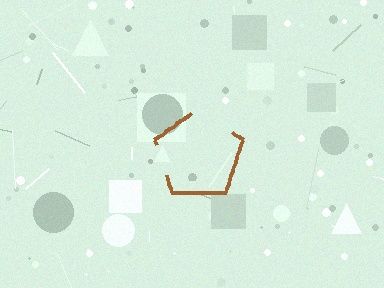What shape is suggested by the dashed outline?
The dashed outline suggests a pentagon.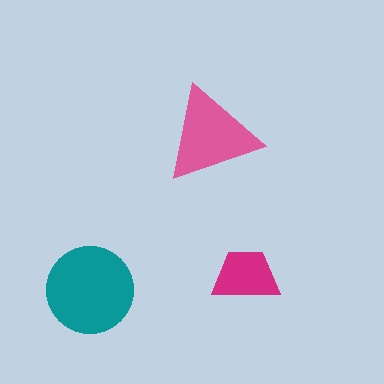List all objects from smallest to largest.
The magenta trapezoid, the pink triangle, the teal circle.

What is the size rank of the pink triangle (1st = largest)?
2nd.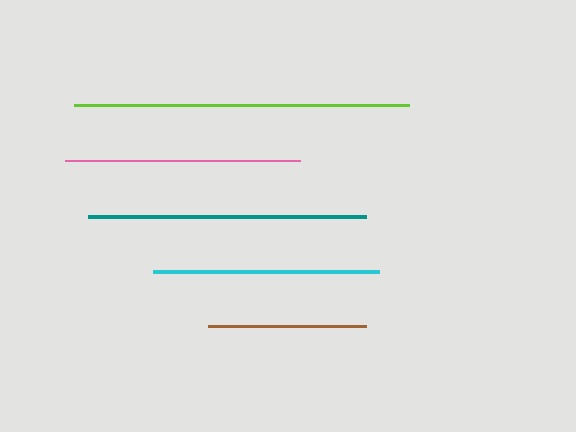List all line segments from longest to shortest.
From longest to shortest: lime, teal, pink, cyan, brown.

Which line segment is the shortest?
The brown line is the shortest at approximately 158 pixels.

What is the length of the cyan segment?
The cyan segment is approximately 226 pixels long.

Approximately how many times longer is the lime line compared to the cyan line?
The lime line is approximately 1.5 times the length of the cyan line.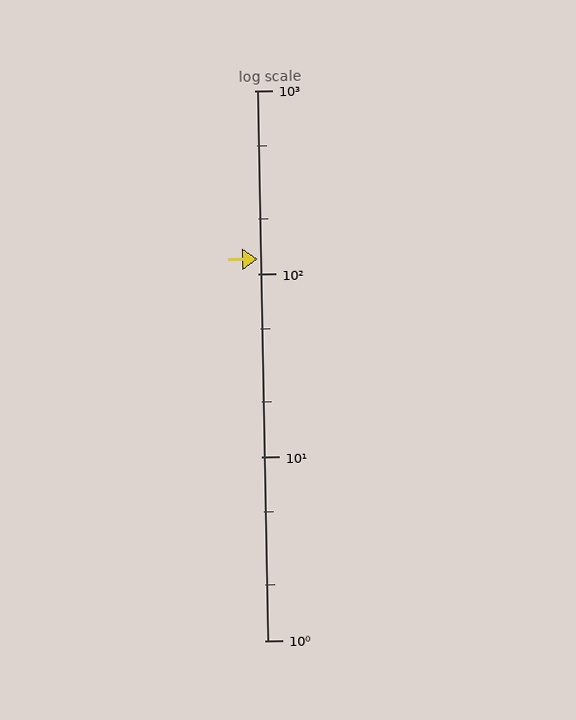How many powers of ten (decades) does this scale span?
The scale spans 3 decades, from 1 to 1000.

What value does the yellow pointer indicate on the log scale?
The pointer indicates approximately 120.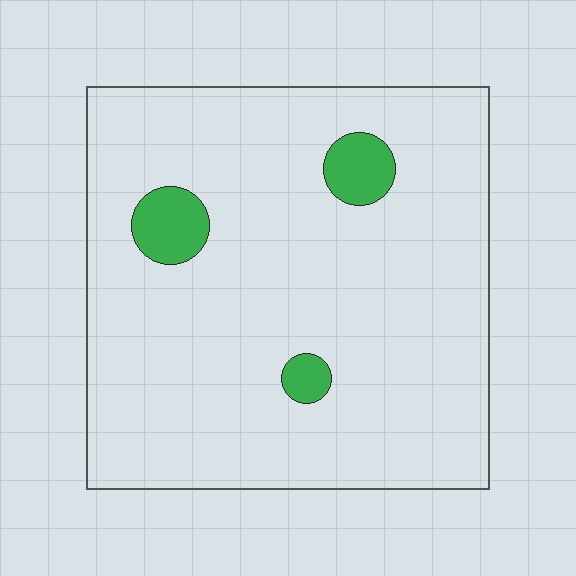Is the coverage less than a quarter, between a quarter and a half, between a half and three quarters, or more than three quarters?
Less than a quarter.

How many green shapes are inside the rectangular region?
3.